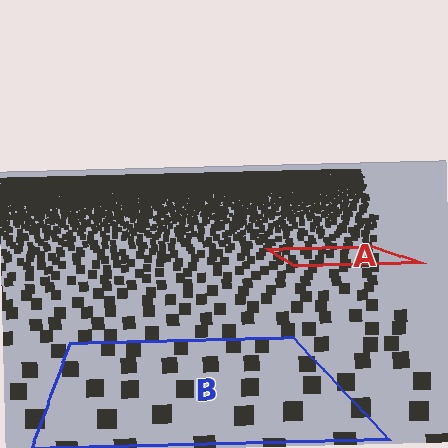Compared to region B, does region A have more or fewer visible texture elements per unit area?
Region A has more texture elements per unit area — they are packed more densely because it is farther away.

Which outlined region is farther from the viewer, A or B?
Region A is farther from the viewer — the texture elements inside it appear smaller and more densely packed.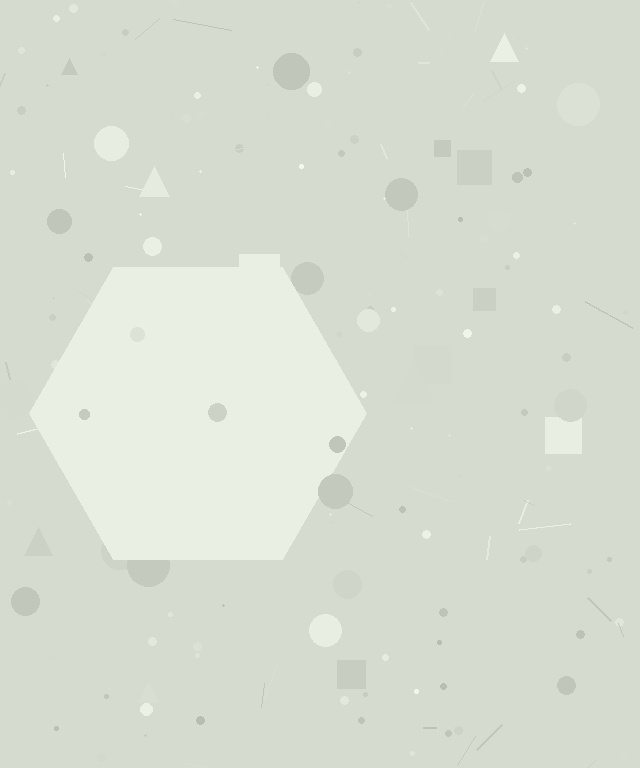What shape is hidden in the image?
A hexagon is hidden in the image.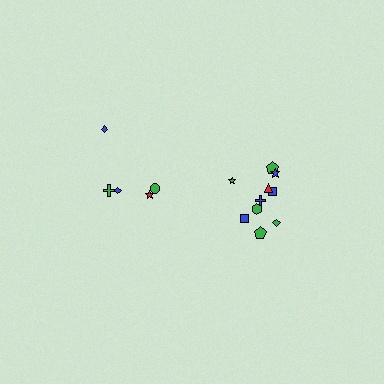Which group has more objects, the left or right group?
The right group.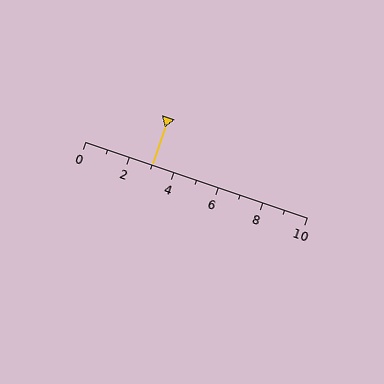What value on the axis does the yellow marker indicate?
The marker indicates approximately 3.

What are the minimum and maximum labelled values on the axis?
The axis runs from 0 to 10.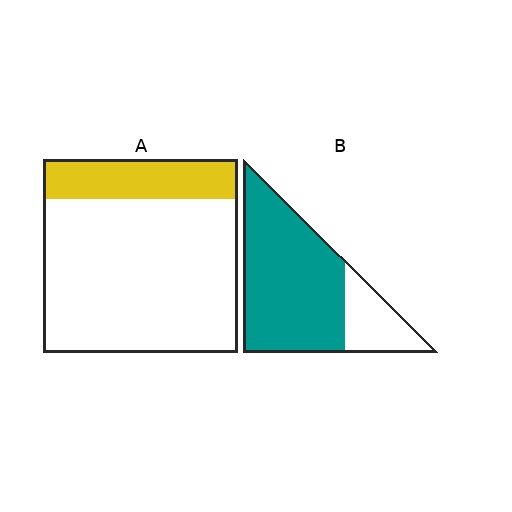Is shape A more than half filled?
No.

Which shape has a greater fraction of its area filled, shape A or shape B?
Shape B.